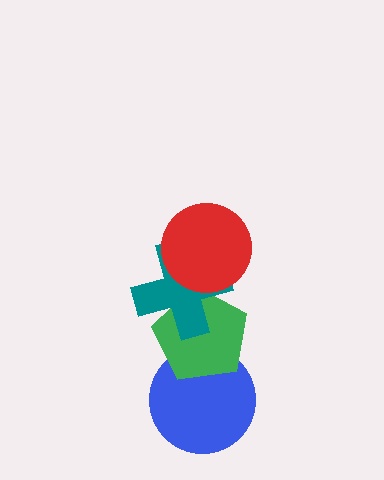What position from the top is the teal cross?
The teal cross is 2nd from the top.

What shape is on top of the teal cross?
The red circle is on top of the teal cross.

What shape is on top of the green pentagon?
The teal cross is on top of the green pentagon.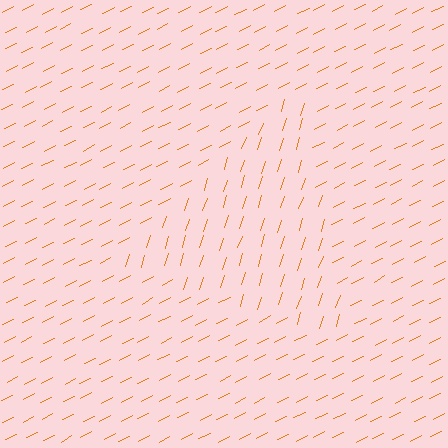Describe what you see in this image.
The image is filled with small orange line segments. A triangle region in the image has lines oriented differently from the surrounding lines, creating a visible texture boundary.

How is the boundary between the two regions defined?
The boundary is defined purely by a change in line orientation (approximately 45 degrees difference). All lines are the same color and thickness.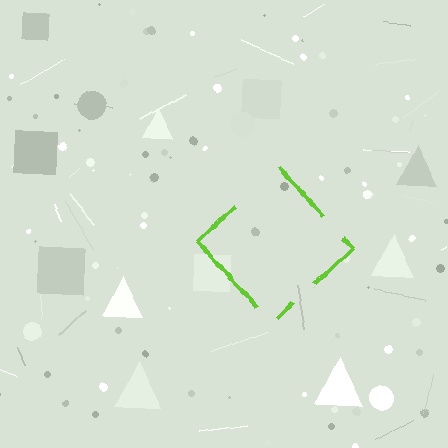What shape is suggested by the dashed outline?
The dashed outline suggests a diamond.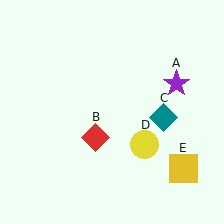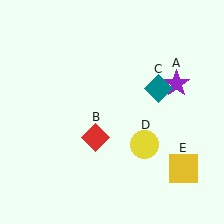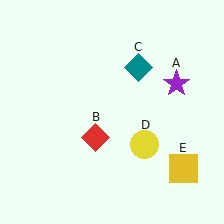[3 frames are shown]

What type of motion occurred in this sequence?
The teal diamond (object C) rotated counterclockwise around the center of the scene.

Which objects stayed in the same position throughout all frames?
Purple star (object A) and red diamond (object B) and yellow circle (object D) and yellow square (object E) remained stationary.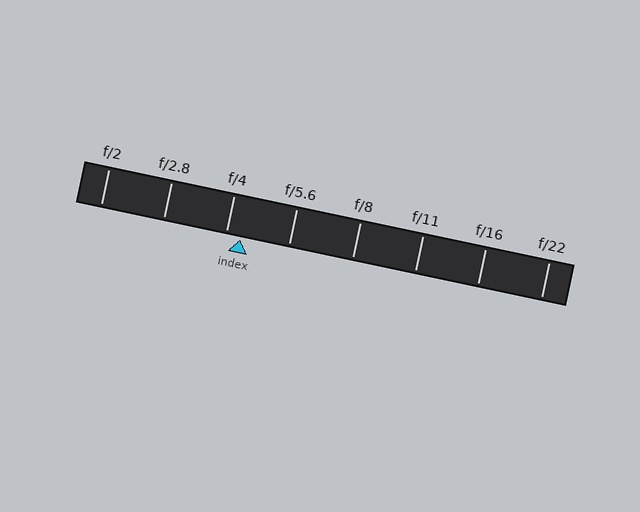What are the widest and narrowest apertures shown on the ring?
The widest aperture shown is f/2 and the narrowest is f/22.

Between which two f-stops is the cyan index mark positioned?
The index mark is between f/4 and f/5.6.